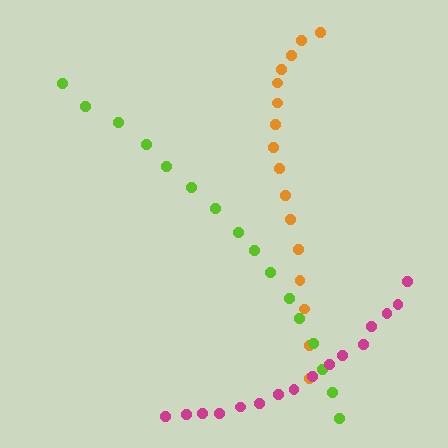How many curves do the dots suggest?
There are 3 distinct paths.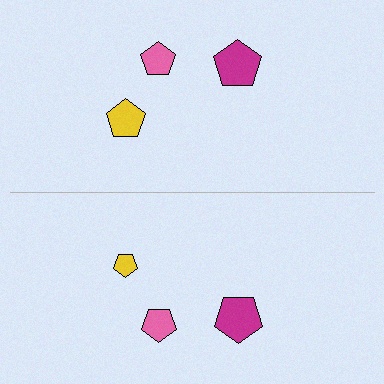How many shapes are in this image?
There are 6 shapes in this image.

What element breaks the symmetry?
The yellow pentagon on the bottom side has a different size than its mirror counterpart.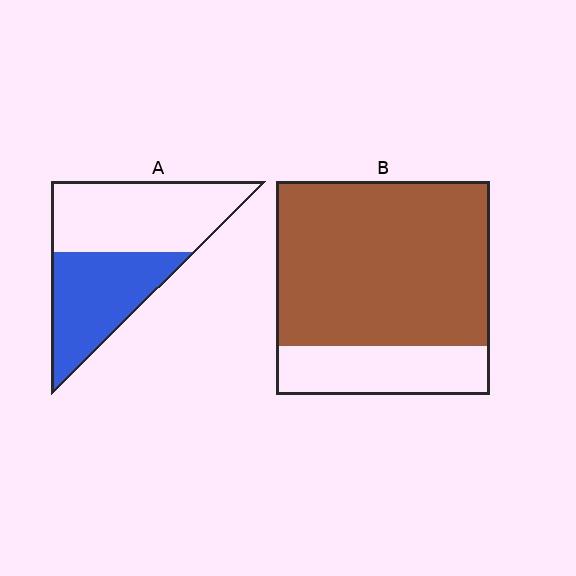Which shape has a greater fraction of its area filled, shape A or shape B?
Shape B.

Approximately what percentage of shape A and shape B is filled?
A is approximately 45% and B is approximately 75%.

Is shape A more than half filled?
No.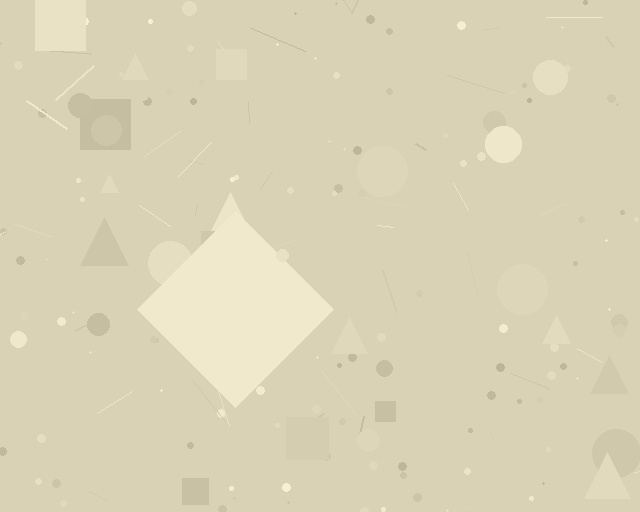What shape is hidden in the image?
A diamond is hidden in the image.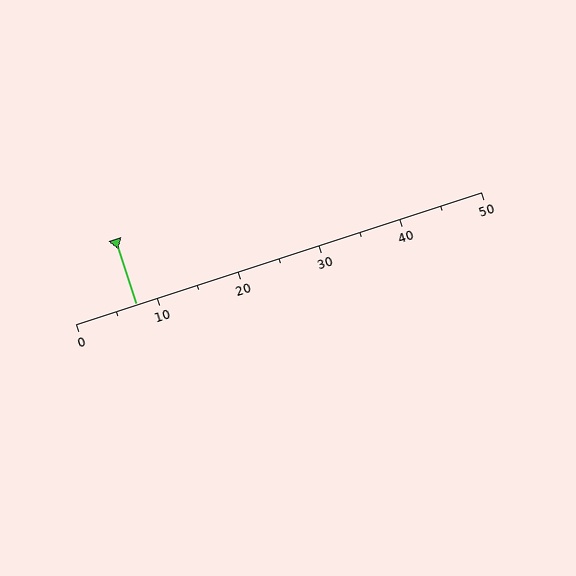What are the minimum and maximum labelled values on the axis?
The axis runs from 0 to 50.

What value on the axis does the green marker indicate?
The marker indicates approximately 7.5.